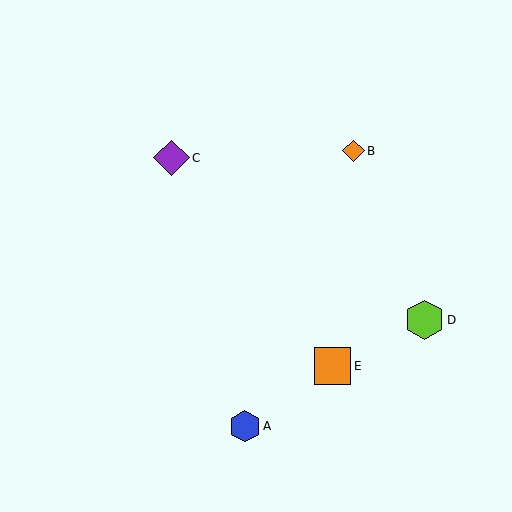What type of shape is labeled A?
Shape A is a blue hexagon.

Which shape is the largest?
The lime hexagon (labeled D) is the largest.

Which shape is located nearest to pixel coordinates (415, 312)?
The lime hexagon (labeled D) at (424, 320) is nearest to that location.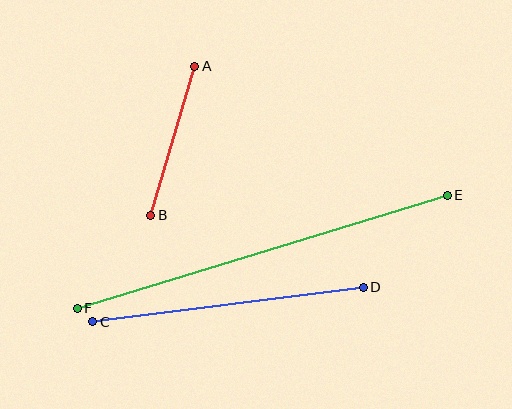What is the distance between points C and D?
The distance is approximately 273 pixels.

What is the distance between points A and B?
The distance is approximately 155 pixels.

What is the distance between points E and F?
The distance is approximately 386 pixels.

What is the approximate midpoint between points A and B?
The midpoint is at approximately (173, 141) pixels.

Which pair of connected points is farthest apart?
Points E and F are farthest apart.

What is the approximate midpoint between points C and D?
The midpoint is at approximately (228, 304) pixels.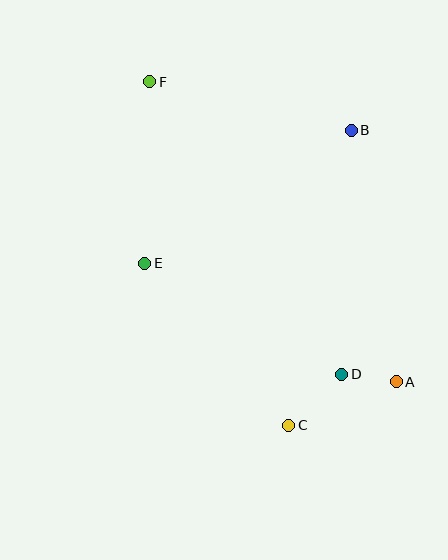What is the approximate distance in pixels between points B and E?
The distance between B and E is approximately 246 pixels.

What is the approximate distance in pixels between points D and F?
The distance between D and F is approximately 350 pixels.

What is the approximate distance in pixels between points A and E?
The distance between A and E is approximately 278 pixels.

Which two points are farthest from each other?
Points A and F are farthest from each other.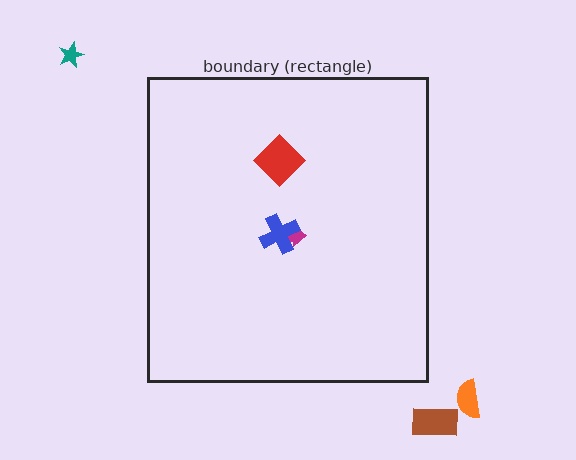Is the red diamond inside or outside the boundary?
Inside.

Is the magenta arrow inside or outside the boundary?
Inside.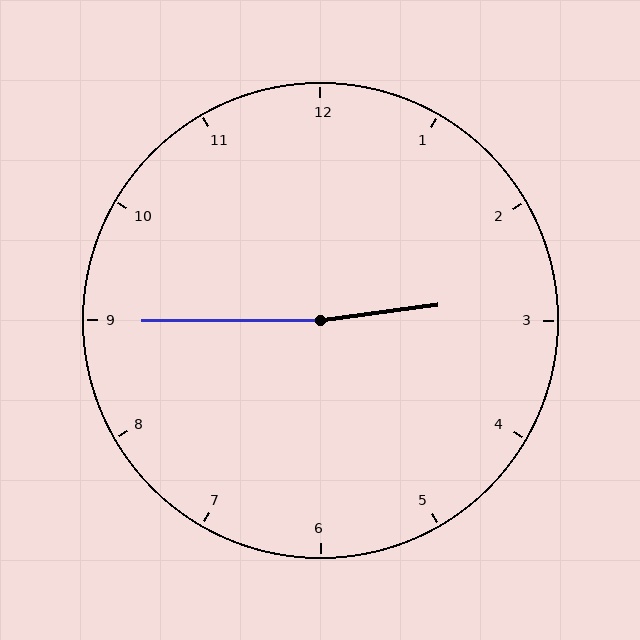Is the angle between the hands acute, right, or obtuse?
It is obtuse.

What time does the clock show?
2:45.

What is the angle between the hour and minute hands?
Approximately 172 degrees.